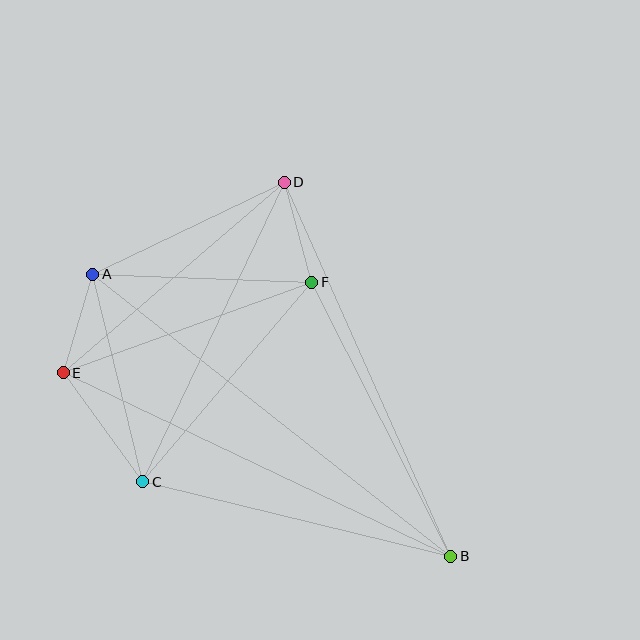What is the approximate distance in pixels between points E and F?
The distance between E and F is approximately 265 pixels.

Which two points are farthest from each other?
Points A and B are farthest from each other.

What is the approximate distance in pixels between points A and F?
The distance between A and F is approximately 219 pixels.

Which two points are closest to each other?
Points A and E are closest to each other.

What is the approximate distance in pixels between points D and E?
The distance between D and E is approximately 292 pixels.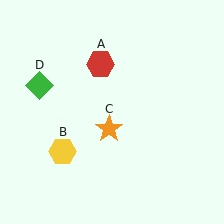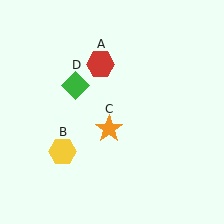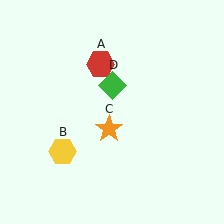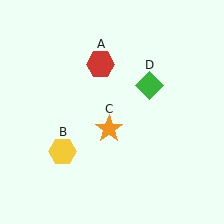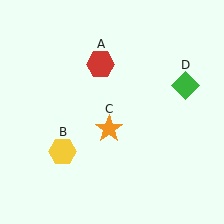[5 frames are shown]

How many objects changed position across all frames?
1 object changed position: green diamond (object D).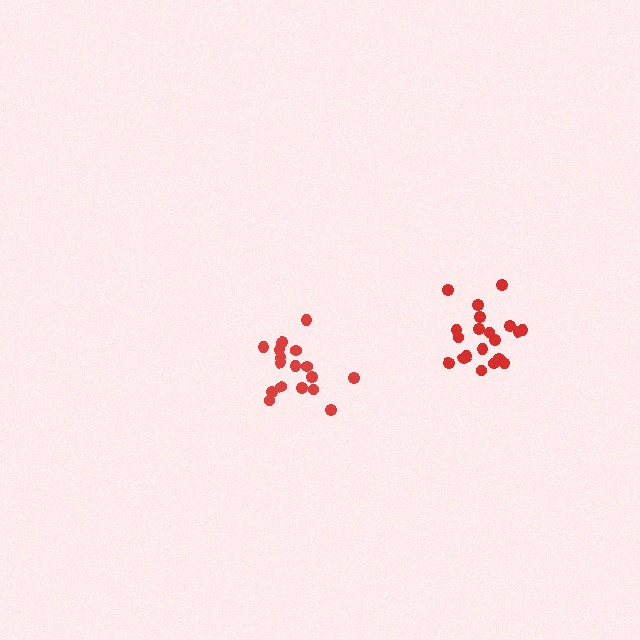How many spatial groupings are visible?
There are 2 spatial groupings.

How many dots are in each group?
Group 1: 20 dots, Group 2: 17 dots (37 total).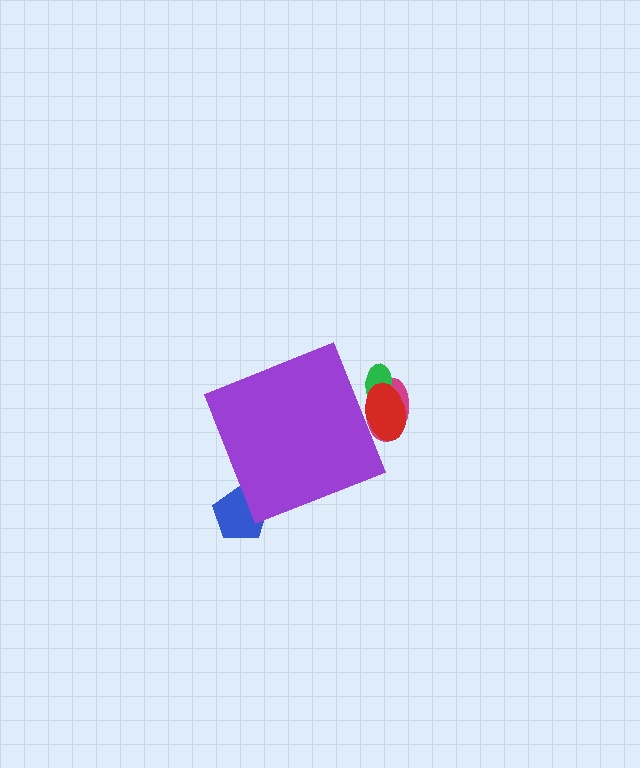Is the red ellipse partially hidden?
Yes, the red ellipse is partially hidden behind the purple diamond.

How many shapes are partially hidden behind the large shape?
4 shapes are partially hidden.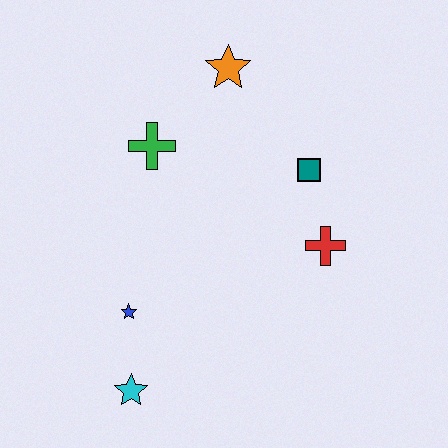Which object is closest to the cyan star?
The blue star is closest to the cyan star.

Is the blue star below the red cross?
Yes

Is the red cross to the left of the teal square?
No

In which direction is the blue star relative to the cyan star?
The blue star is above the cyan star.